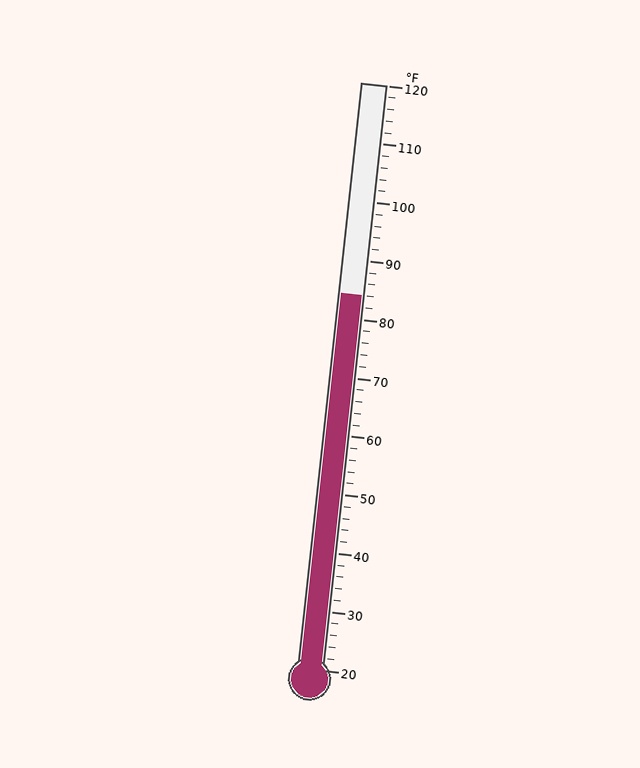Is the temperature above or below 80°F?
The temperature is above 80°F.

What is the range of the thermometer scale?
The thermometer scale ranges from 20°F to 120°F.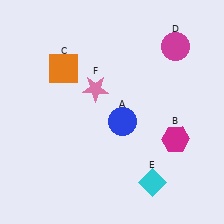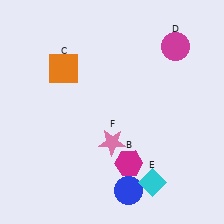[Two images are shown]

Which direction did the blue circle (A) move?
The blue circle (A) moved down.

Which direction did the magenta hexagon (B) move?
The magenta hexagon (B) moved left.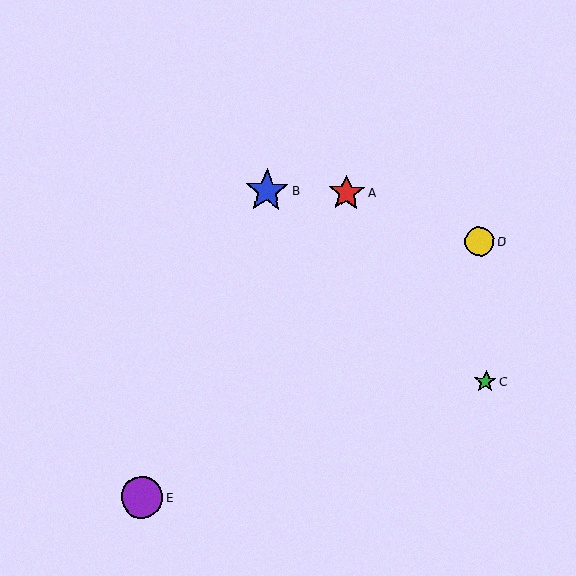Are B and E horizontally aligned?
No, B is at y≈191 and E is at y≈497.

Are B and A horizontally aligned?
Yes, both are at y≈191.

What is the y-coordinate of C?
Object C is at y≈381.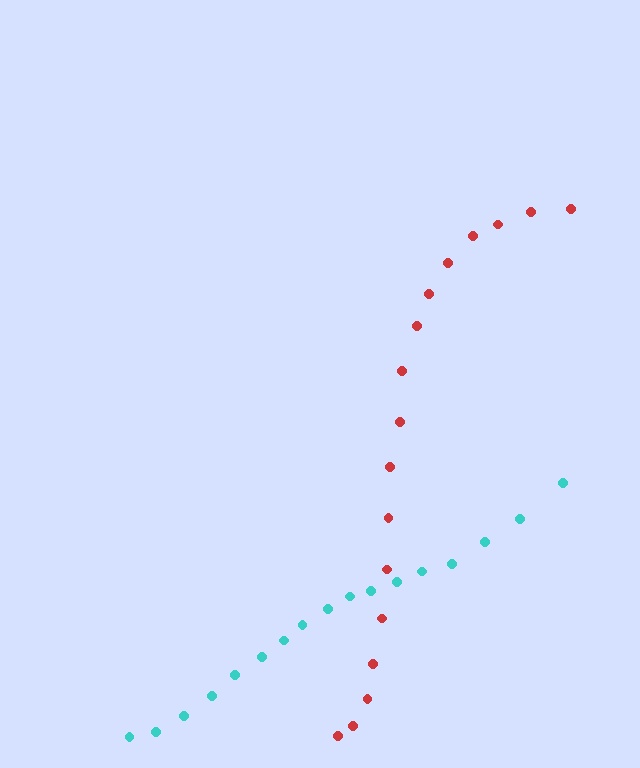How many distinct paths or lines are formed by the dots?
There are 2 distinct paths.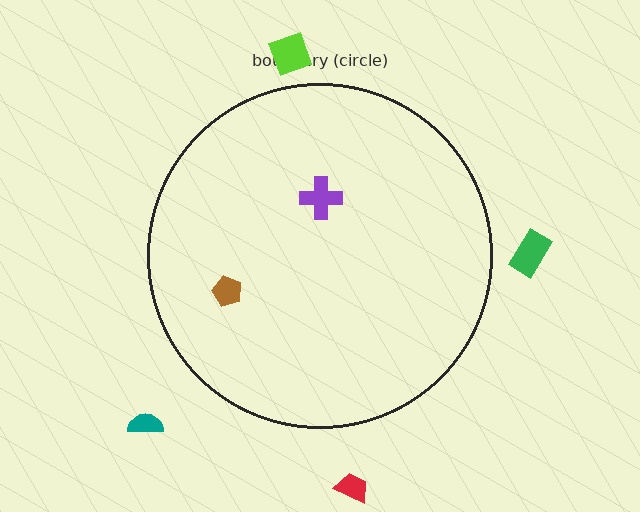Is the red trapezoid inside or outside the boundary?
Outside.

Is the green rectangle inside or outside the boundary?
Outside.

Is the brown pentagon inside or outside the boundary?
Inside.